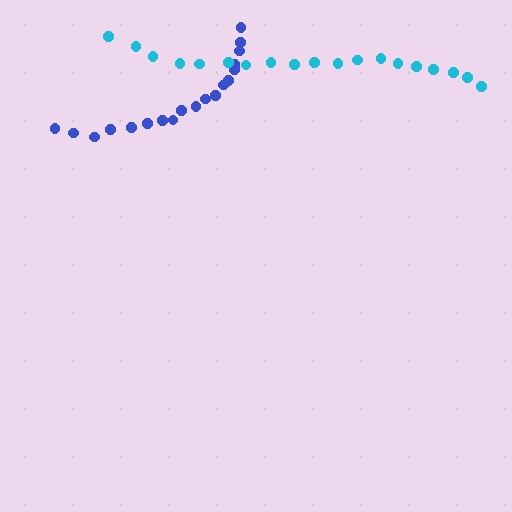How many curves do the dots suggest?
There are 2 distinct paths.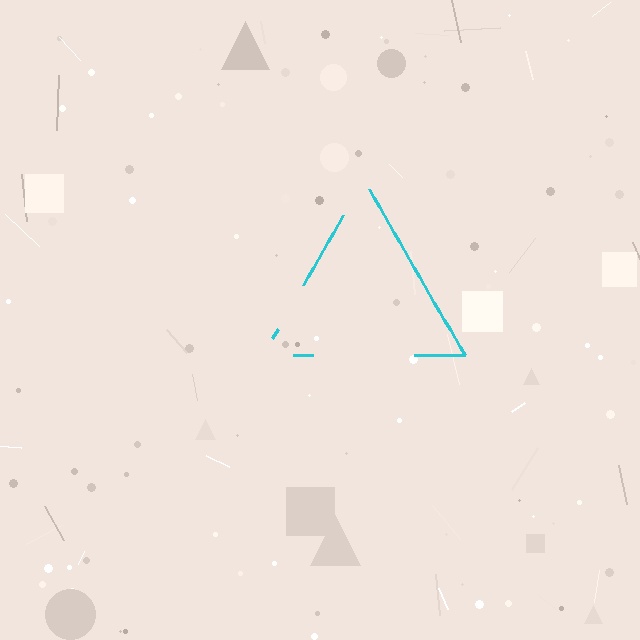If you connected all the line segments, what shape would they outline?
They would outline a triangle.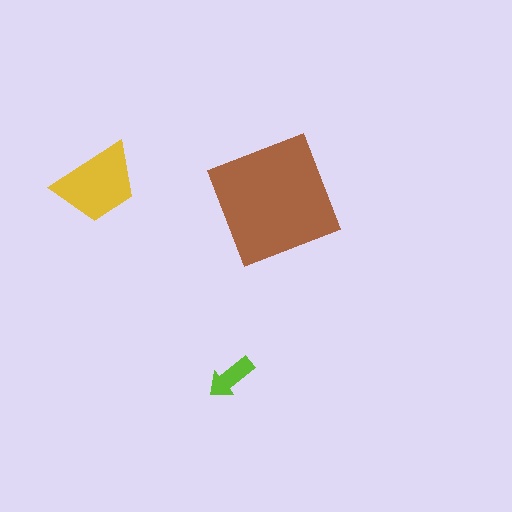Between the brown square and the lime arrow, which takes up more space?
The brown square.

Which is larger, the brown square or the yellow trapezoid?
The brown square.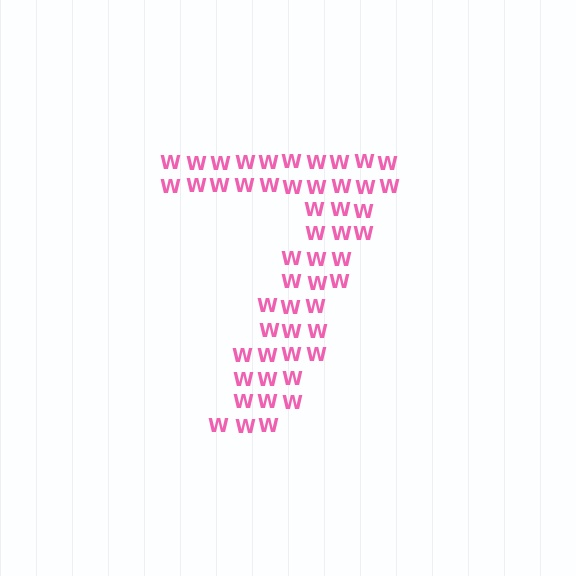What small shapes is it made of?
It is made of small letter W's.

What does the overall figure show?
The overall figure shows the digit 7.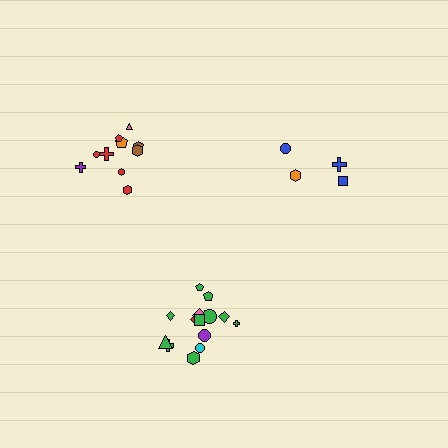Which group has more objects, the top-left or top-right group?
The top-left group.